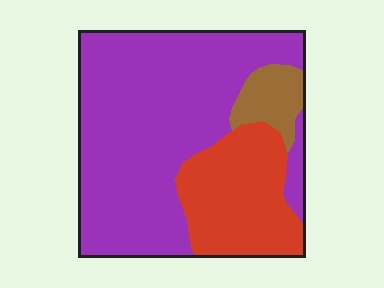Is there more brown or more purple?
Purple.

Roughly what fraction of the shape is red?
Red covers 26% of the shape.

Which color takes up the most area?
Purple, at roughly 65%.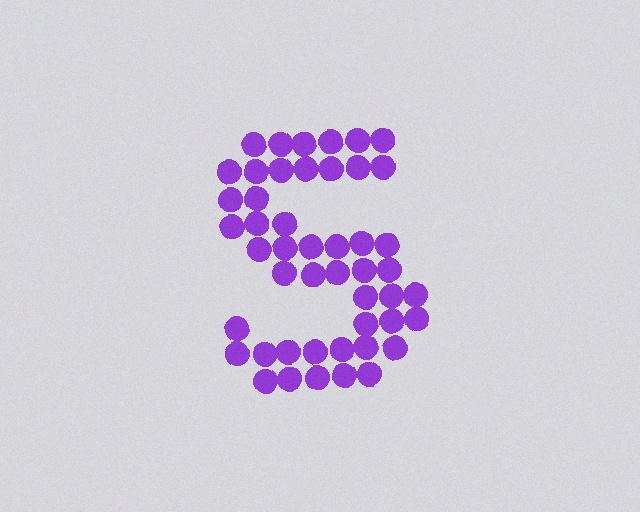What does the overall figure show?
The overall figure shows the letter S.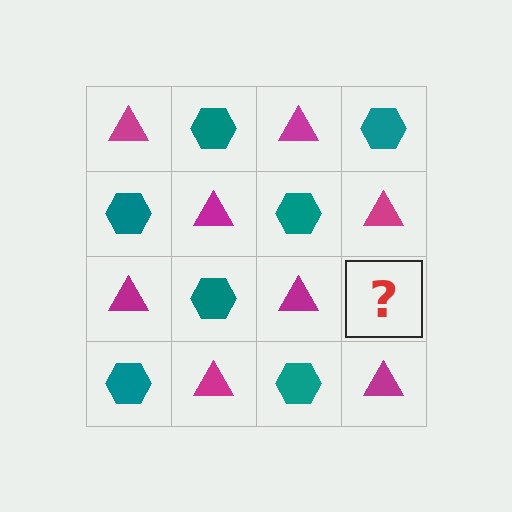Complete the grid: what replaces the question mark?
The question mark should be replaced with a teal hexagon.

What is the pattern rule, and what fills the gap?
The rule is that it alternates magenta triangle and teal hexagon in a checkerboard pattern. The gap should be filled with a teal hexagon.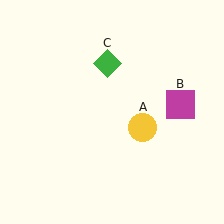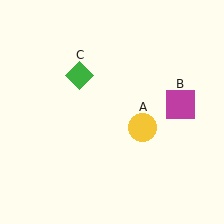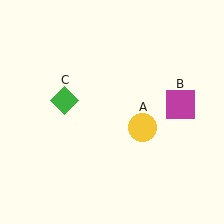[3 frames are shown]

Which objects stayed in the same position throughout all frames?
Yellow circle (object A) and magenta square (object B) remained stationary.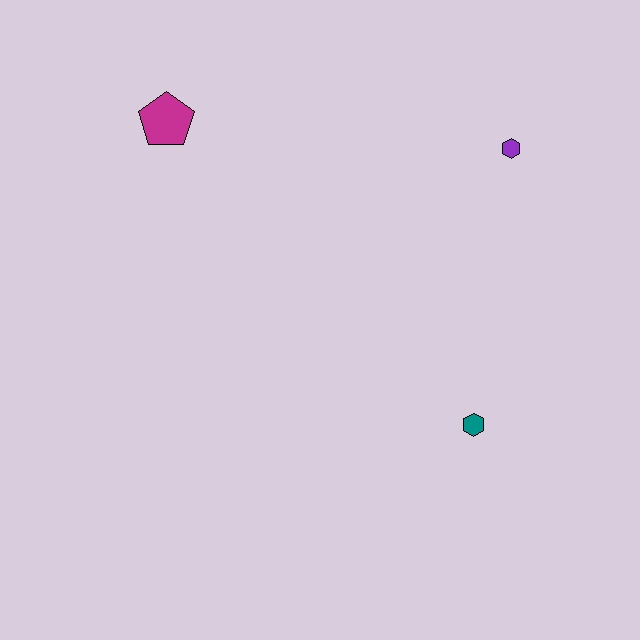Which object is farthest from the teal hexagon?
The magenta pentagon is farthest from the teal hexagon.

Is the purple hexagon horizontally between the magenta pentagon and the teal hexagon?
No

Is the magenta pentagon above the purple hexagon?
Yes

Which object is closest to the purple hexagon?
The teal hexagon is closest to the purple hexagon.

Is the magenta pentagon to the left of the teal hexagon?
Yes